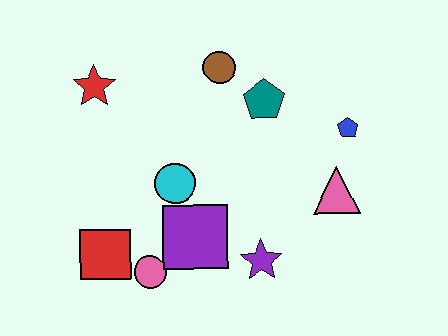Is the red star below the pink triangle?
No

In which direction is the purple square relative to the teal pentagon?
The purple square is below the teal pentagon.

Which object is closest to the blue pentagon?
The pink triangle is closest to the blue pentagon.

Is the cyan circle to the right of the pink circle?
Yes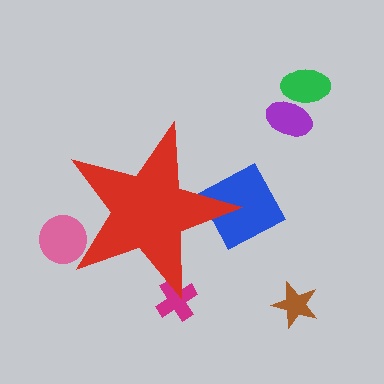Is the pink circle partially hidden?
Yes, the pink circle is partially hidden behind the red star.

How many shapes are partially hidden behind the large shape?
3 shapes are partially hidden.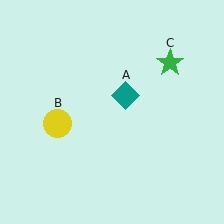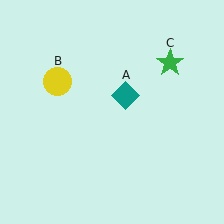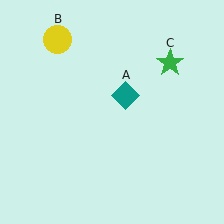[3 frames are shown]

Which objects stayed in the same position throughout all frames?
Teal diamond (object A) and green star (object C) remained stationary.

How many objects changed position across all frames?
1 object changed position: yellow circle (object B).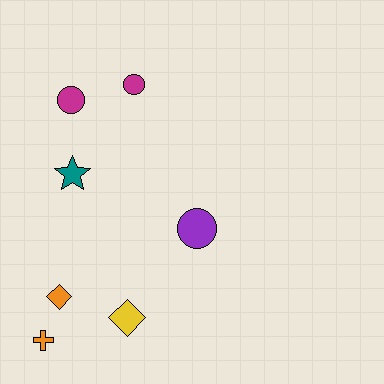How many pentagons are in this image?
There are no pentagons.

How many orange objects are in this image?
There are 2 orange objects.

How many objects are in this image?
There are 7 objects.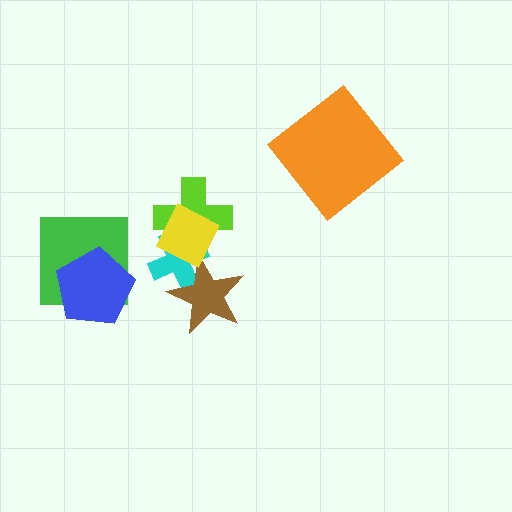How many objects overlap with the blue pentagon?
1 object overlaps with the blue pentagon.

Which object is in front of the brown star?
The yellow diamond is in front of the brown star.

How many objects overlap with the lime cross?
2 objects overlap with the lime cross.